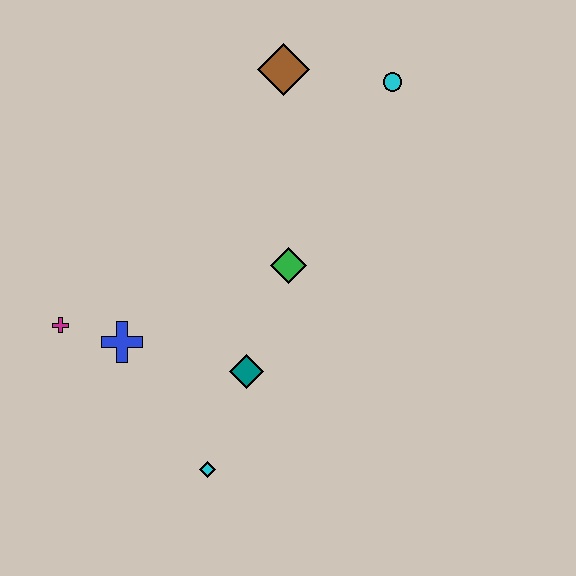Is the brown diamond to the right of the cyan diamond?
Yes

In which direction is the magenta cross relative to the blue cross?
The magenta cross is to the left of the blue cross.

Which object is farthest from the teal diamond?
The cyan circle is farthest from the teal diamond.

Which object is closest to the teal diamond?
The cyan diamond is closest to the teal diamond.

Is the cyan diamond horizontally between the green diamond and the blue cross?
Yes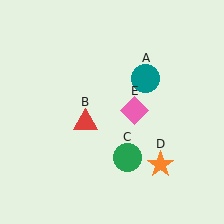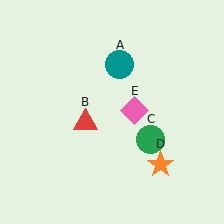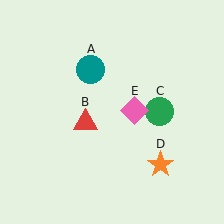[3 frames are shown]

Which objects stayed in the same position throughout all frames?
Red triangle (object B) and orange star (object D) and pink diamond (object E) remained stationary.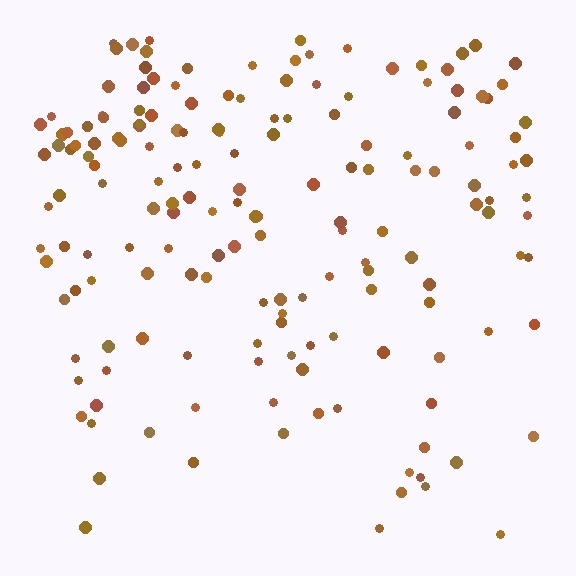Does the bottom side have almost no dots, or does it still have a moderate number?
Still a moderate number, just noticeably fewer than the top.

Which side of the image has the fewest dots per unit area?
The bottom.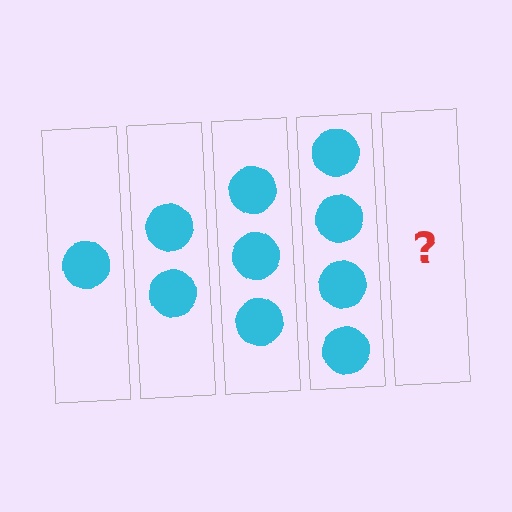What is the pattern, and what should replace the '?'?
The pattern is that each step adds one more circle. The '?' should be 5 circles.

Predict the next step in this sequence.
The next step is 5 circles.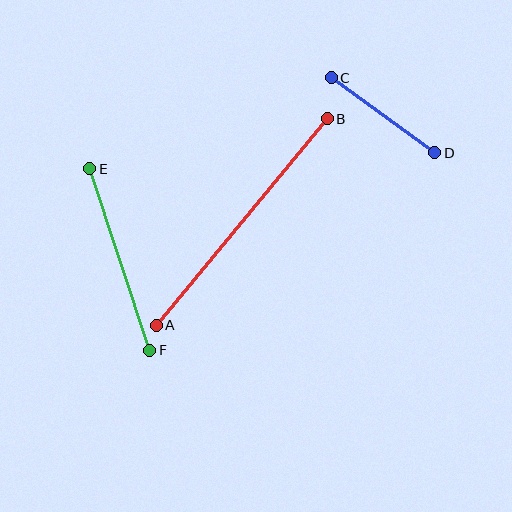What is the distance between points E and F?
The distance is approximately 191 pixels.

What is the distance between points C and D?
The distance is approximately 128 pixels.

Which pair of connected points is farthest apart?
Points A and B are farthest apart.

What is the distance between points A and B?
The distance is approximately 269 pixels.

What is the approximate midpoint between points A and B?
The midpoint is at approximately (242, 222) pixels.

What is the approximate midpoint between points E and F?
The midpoint is at approximately (120, 260) pixels.